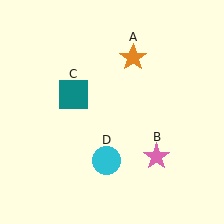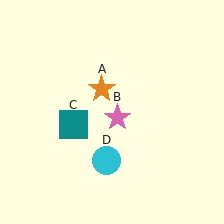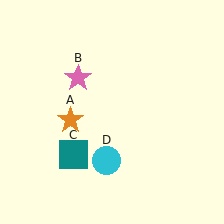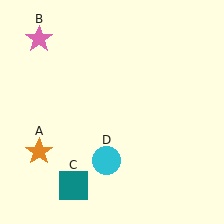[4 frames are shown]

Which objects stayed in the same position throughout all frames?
Cyan circle (object D) remained stationary.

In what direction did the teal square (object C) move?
The teal square (object C) moved down.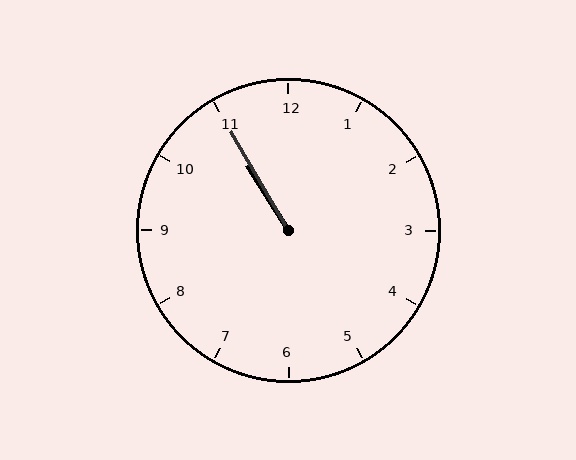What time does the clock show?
10:55.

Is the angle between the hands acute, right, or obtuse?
It is acute.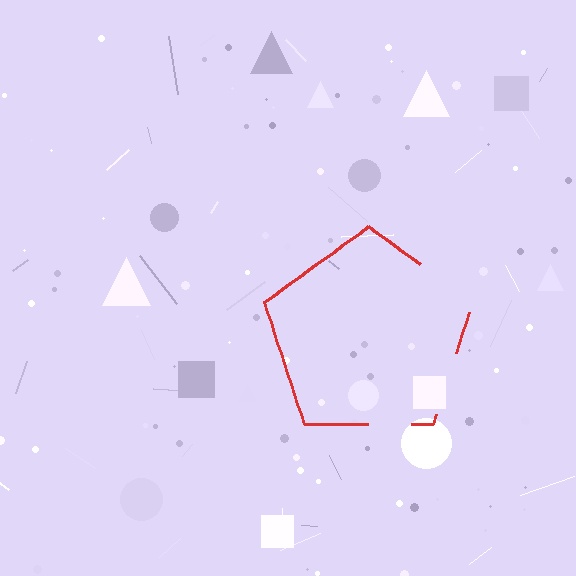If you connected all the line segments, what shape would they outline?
They would outline a pentagon.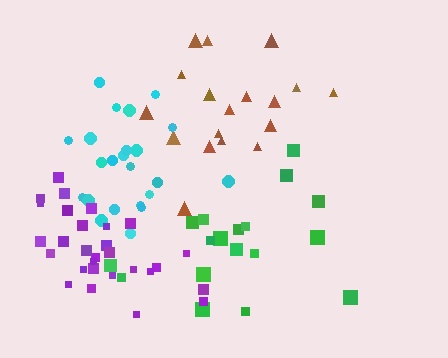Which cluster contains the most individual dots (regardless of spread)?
Purple (29).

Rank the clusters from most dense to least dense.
cyan, purple, brown, green.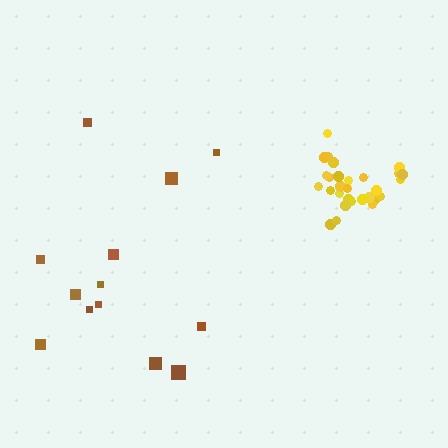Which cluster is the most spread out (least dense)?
Brown.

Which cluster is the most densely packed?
Yellow.